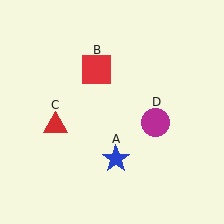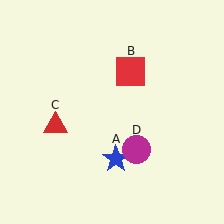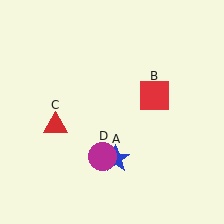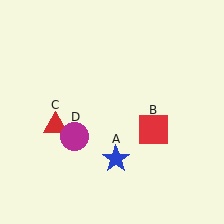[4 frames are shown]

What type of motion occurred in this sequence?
The red square (object B), magenta circle (object D) rotated clockwise around the center of the scene.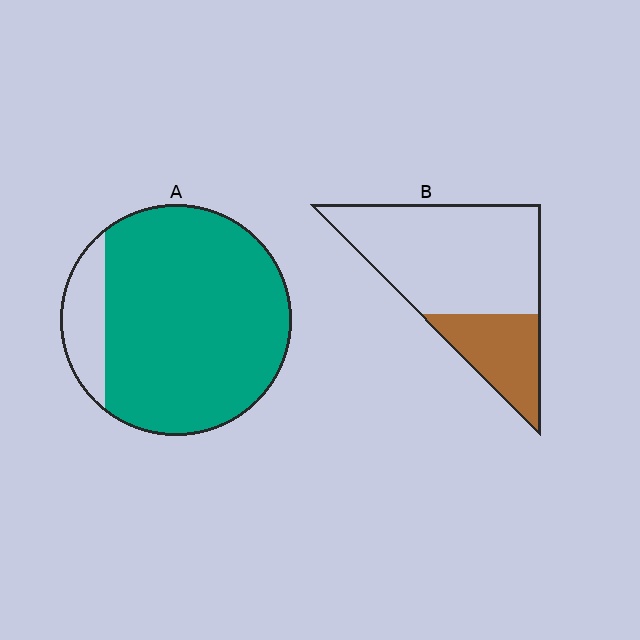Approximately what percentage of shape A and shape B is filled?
A is approximately 85% and B is approximately 30%.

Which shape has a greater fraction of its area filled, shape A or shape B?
Shape A.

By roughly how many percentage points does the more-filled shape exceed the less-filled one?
By roughly 60 percentage points (A over B).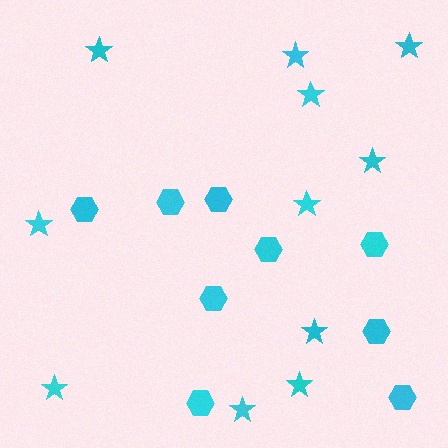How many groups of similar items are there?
There are 2 groups: one group of stars (11) and one group of hexagons (9).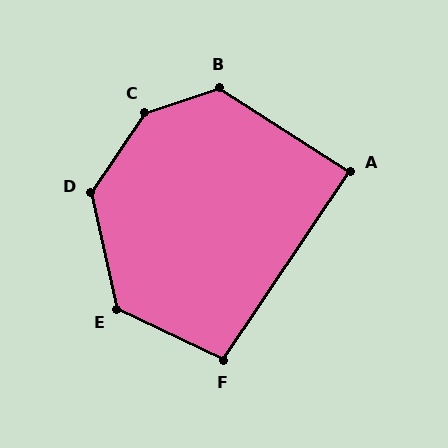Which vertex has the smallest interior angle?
A, at approximately 89 degrees.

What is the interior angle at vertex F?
Approximately 98 degrees (obtuse).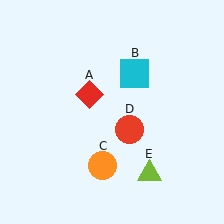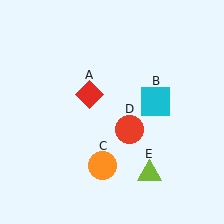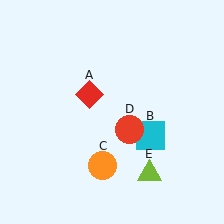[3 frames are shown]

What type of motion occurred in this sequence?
The cyan square (object B) rotated clockwise around the center of the scene.